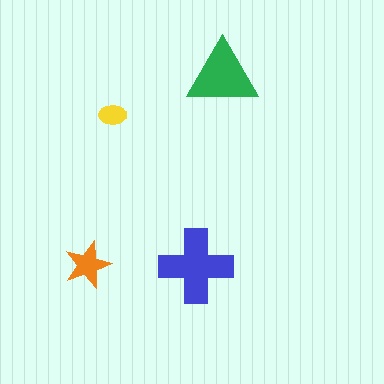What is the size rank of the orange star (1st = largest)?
3rd.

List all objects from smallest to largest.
The yellow ellipse, the orange star, the green triangle, the blue cross.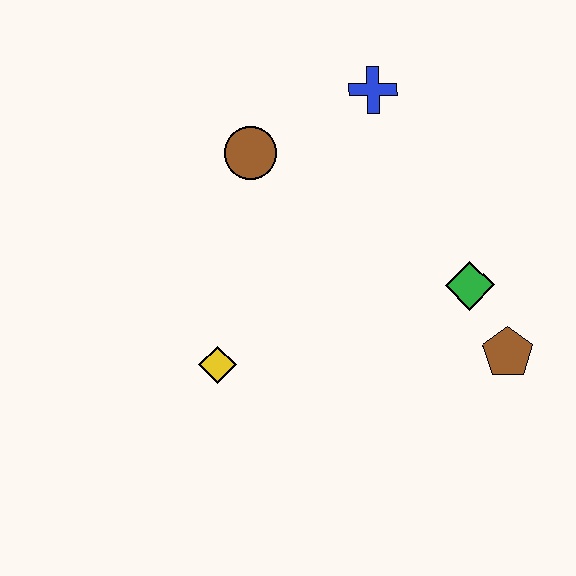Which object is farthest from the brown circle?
The brown pentagon is farthest from the brown circle.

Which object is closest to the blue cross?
The brown circle is closest to the blue cross.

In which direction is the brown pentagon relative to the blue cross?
The brown pentagon is below the blue cross.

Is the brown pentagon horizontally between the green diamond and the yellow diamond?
No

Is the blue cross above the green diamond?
Yes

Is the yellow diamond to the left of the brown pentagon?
Yes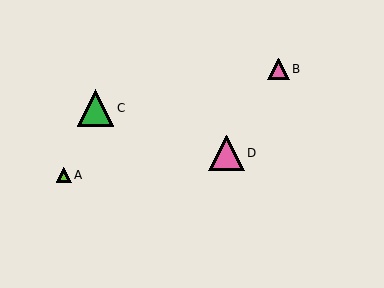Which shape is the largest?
The green triangle (labeled C) is the largest.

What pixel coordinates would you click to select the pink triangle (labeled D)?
Click at (226, 153) to select the pink triangle D.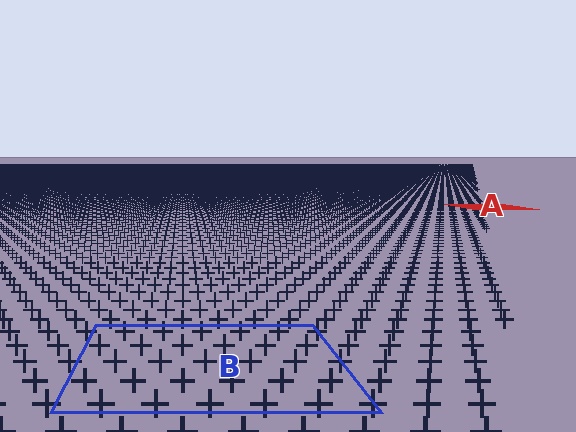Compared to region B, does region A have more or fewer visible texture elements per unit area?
Region A has more texture elements per unit area — they are packed more densely because it is farther away.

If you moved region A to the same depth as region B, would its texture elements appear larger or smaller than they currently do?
They would appear larger. At a closer depth, the same texture elements are projected at a bigger on-screen size.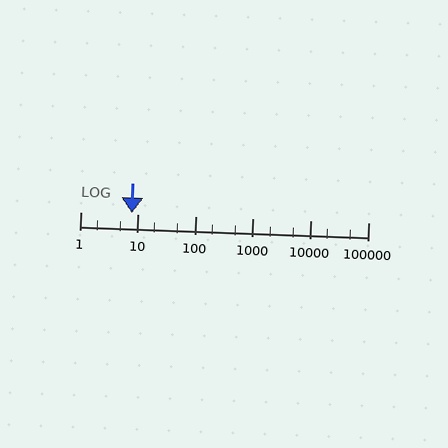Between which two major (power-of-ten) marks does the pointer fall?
The pointer is between 1 and 10.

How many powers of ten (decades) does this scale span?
The scale spans 5 decades, from 1 to 100000.